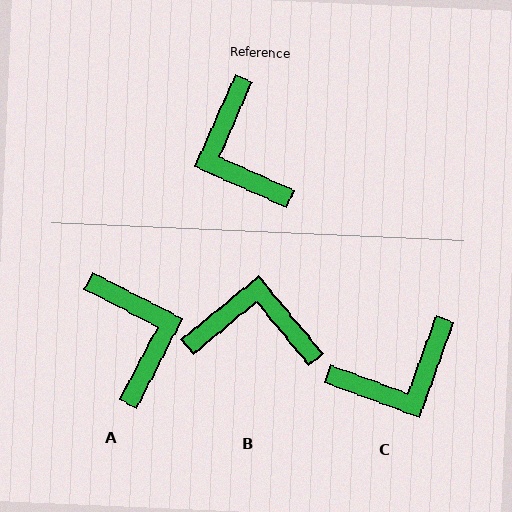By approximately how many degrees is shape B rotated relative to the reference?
Approximately 117 degrees clockwise.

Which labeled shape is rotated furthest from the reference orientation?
A, about 176 degrees away.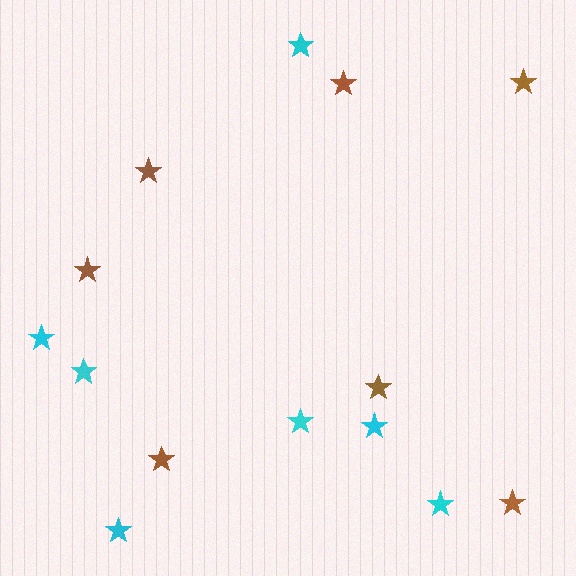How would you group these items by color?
There are 2 groups: one group of cyan stars (7) and one group of brown stars (7).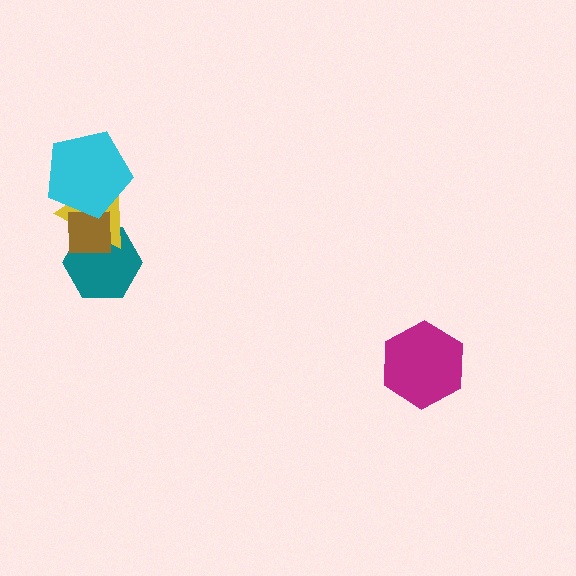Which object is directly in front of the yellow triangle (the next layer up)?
The brown square is directly in front of the yellow triangle.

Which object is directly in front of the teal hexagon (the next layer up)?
The yellow triangle is directly in front of the teal hexagon.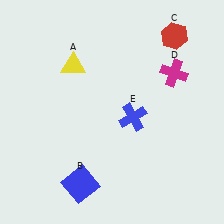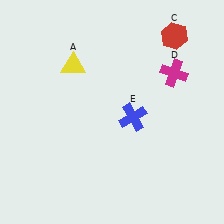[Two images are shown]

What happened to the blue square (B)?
The blue square (B) was removed in Image 2. It was in the bottom-left area of Image 1.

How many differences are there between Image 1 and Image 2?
There is 1 difference between the two images.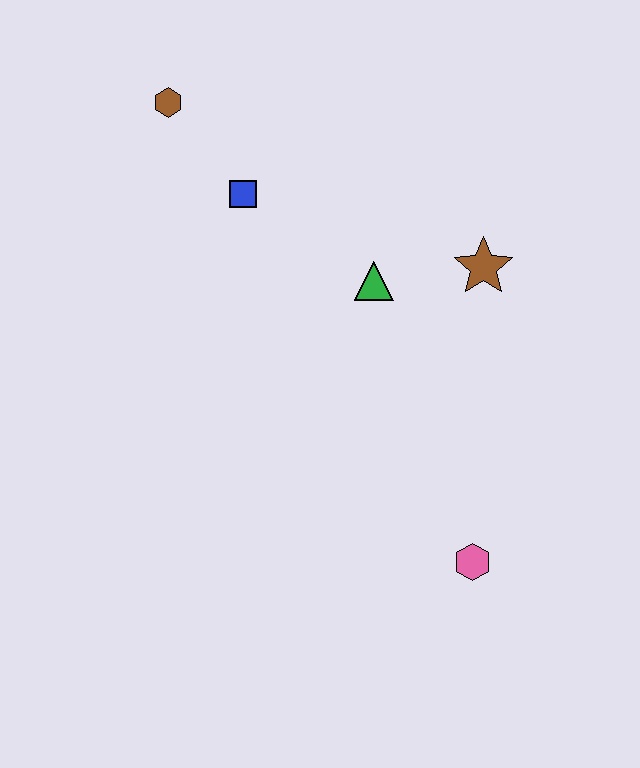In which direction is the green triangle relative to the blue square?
The green triangle is to the right of the blue square.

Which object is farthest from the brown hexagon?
The pink hexagon is farthest from the brown hexagon.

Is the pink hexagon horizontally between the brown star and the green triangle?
Yes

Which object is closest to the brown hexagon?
The blue square is closest to the brown hexagon.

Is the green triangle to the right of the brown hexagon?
Yes